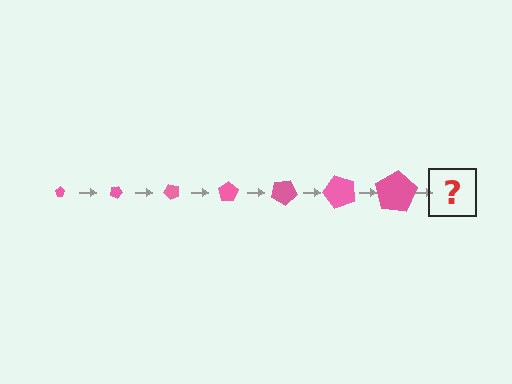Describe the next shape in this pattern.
It should be a pentagon, larger than the previous one and rotated 175 degrees from the start.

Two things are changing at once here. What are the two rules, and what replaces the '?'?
The two rules are that the pentagon grows larger each step and it rotates 25 degrees each step. The '?' should be a pentagon, larger than the previous one and rotated 175 degrees from the start.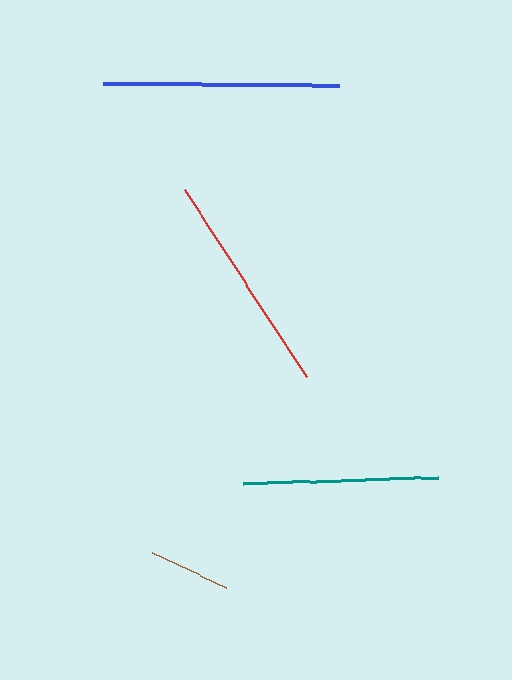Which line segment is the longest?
The blue line is the longest at approximately 236 pixels.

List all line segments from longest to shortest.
From longest to shortest: blue, red, teal, brown.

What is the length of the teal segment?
The teal segment is approximately 195 pixels long.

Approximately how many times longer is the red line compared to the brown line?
The red line is approximately 2.8 times the length of the brown line.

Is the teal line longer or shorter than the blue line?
The blue line is longer than the teal line.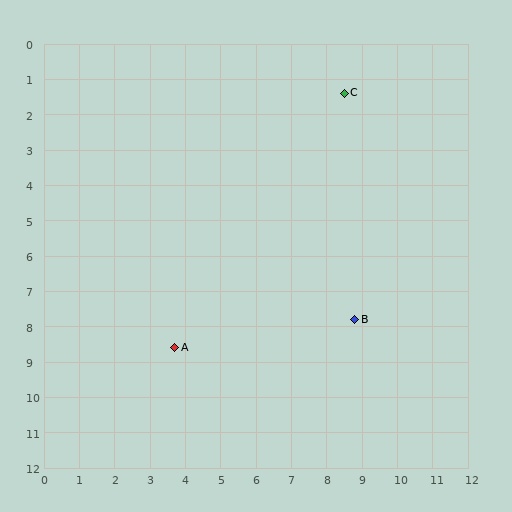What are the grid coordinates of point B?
Point B is at approximately (8.8, 7.8).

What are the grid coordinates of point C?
Point C is at approximately (8.5, 1.4).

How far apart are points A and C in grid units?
Points A and C are about 8.7 grid units apart.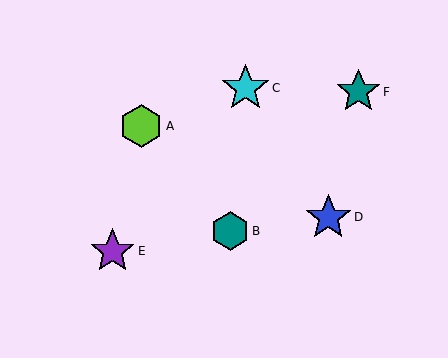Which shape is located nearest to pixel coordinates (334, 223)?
The blue star (labeled D) at (328, 217) is nearest to that location.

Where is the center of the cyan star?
The center of the cyan star is at (245, 88).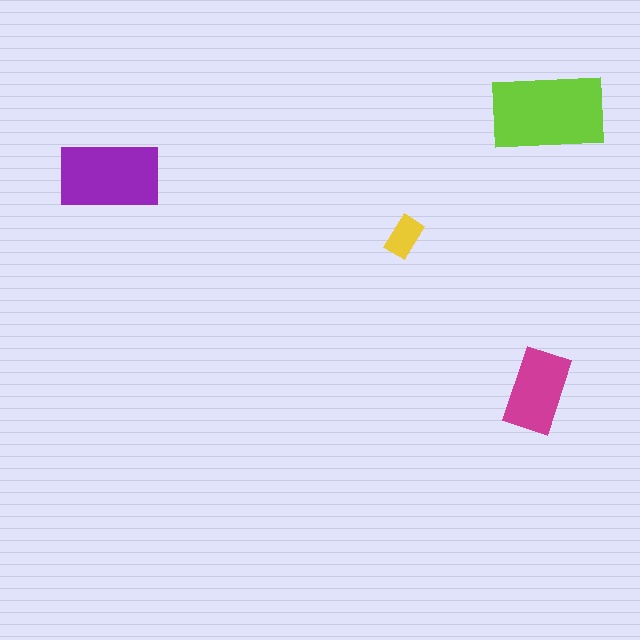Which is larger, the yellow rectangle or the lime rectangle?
The lime one.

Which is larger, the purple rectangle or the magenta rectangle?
The purple one.